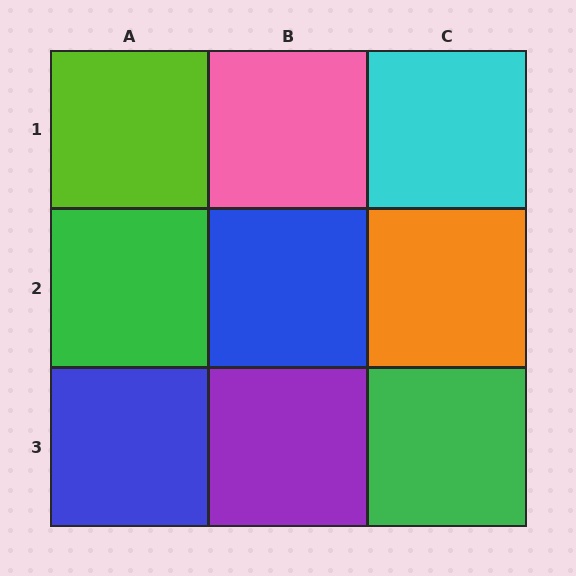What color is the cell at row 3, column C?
Green.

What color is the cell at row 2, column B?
Blue.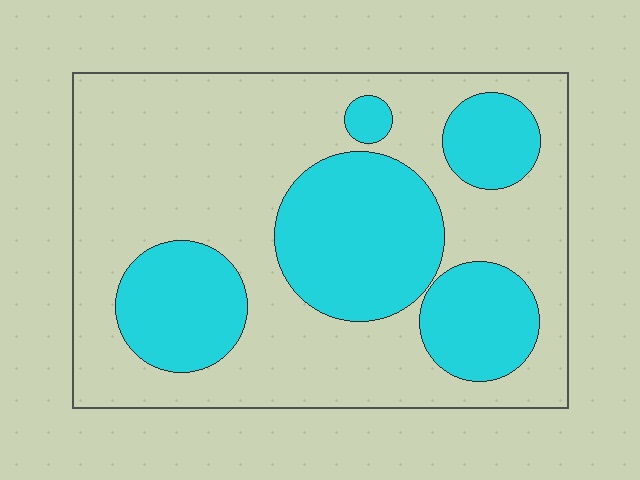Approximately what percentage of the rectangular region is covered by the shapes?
Approximately 35%.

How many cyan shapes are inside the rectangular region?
5.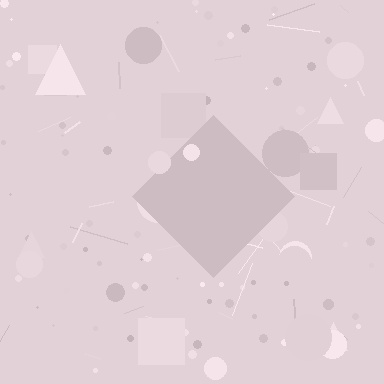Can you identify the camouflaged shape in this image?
The camouflaged shape is a diamond.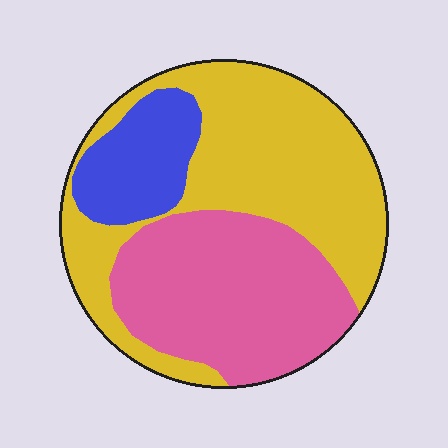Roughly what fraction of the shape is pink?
Pink takes up about three eighths (3/8) of the shape.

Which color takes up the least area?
Blue, at roughly 15%.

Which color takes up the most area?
Yellow, at roughly 50%.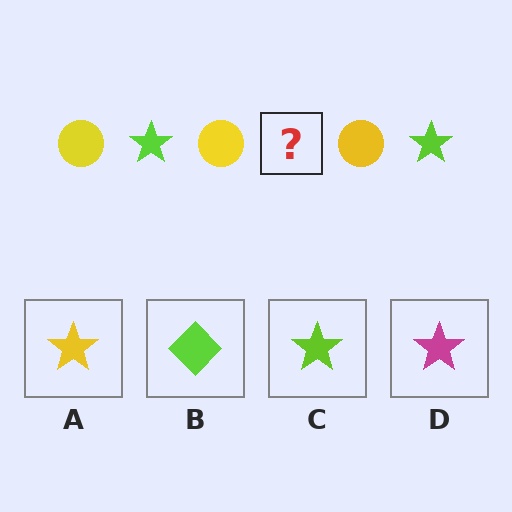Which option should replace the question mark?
Option C.